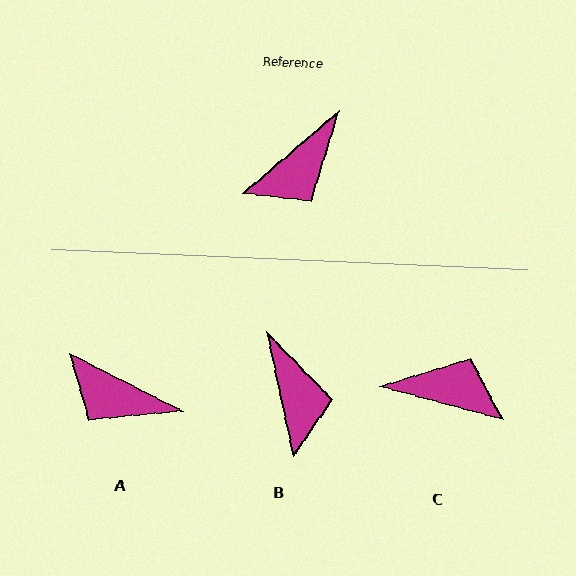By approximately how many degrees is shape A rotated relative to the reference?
Approximately 68 degrees clockwise.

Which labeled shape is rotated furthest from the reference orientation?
C, about 124 degrees away.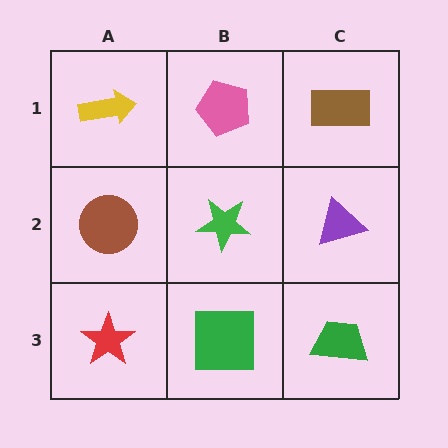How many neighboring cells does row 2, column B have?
4.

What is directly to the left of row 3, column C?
A green square.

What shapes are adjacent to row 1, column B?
A green star (row 2, column B), a yellow arrow (row 1, column A), a brown rectangle (row 1, column C).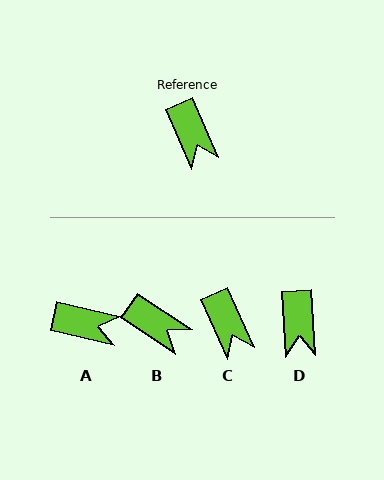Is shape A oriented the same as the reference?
No, it is off by about 54 degrees.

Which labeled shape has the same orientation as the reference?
C.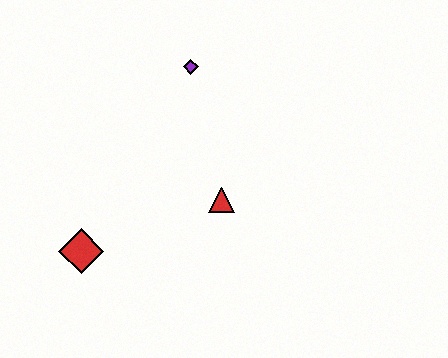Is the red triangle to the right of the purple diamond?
Yes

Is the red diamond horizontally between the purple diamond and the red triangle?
No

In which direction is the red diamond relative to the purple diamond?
The red diamond is below the purple diamond.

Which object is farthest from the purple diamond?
The red diamond is farthest from the purple diamond.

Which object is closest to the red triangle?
The purple diamond is closest to the red triangle.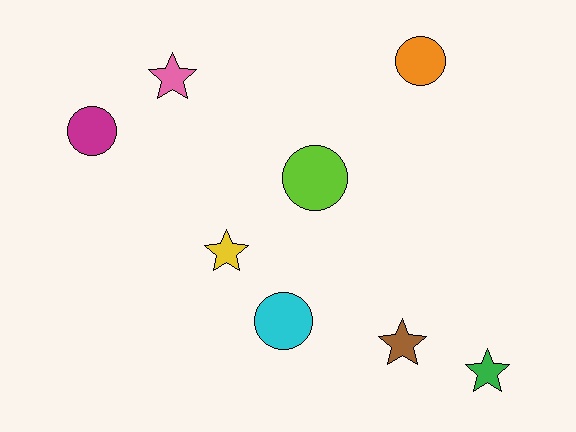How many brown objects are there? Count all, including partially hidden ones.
There is 1 brown object.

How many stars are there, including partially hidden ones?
There are 4 stars.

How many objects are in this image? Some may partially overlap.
There are 8 objects.